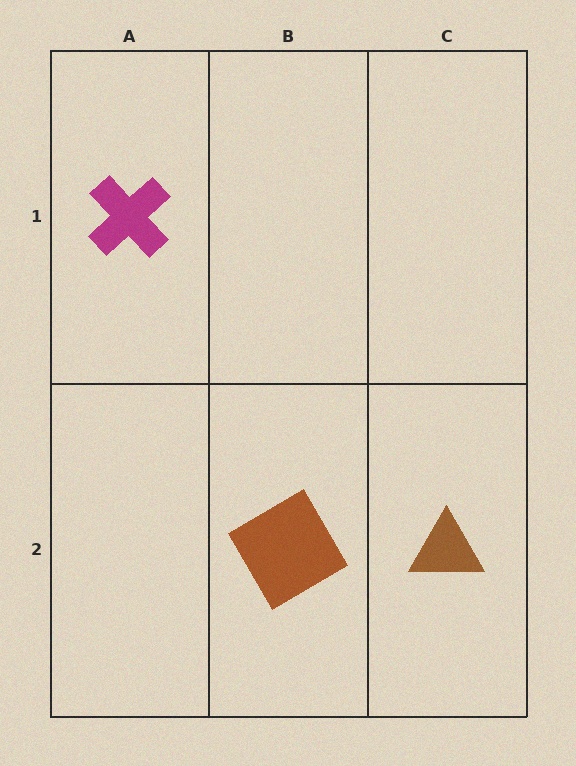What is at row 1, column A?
A magenta cross.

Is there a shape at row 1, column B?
No, that cell is empty.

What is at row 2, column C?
A brown triangle.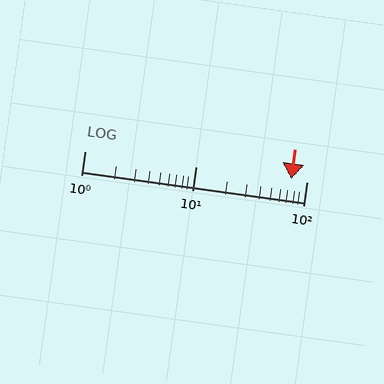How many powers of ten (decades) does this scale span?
The scale spans 2 decades, from 1 to 100.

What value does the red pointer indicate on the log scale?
The pointer indicates approximately 73.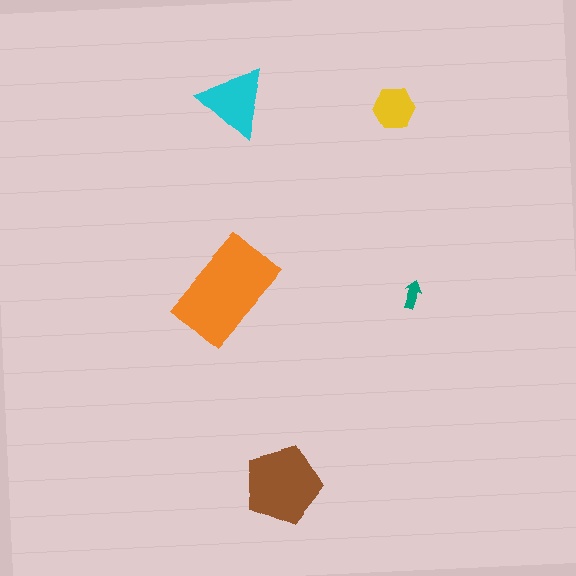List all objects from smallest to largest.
The teal arrow, the yellow hexagon, the cyan triangle, the brown pentagon, the orange rectangle.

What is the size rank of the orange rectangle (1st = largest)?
1st.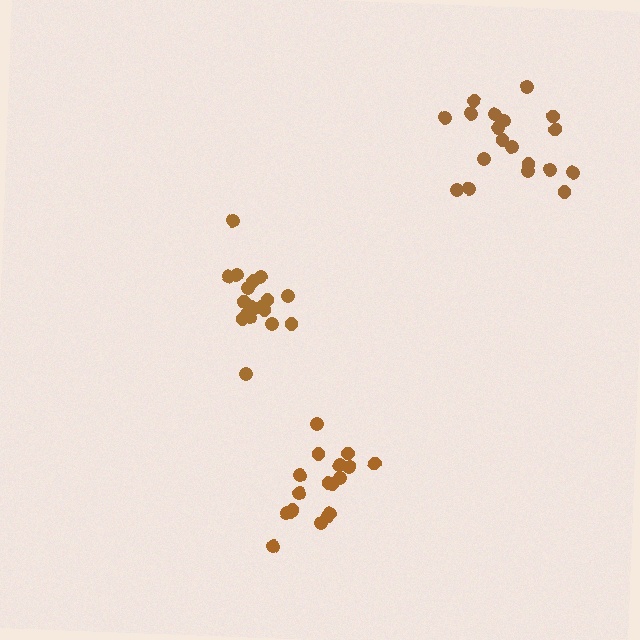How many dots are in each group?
Group 1: 19 dots, Group 2: 18 dots, Group 3: 19 dots (56 total).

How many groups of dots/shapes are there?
There are 3 groups.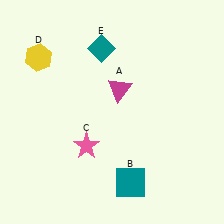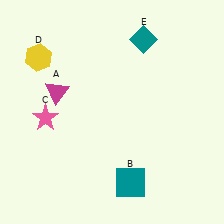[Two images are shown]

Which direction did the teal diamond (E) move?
The teal diamond (E) moved right.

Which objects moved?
The objects that moved are: the magenta triangle (A), the pink star (C), the teal diamond (E).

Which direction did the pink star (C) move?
The pink star (C) moved left.